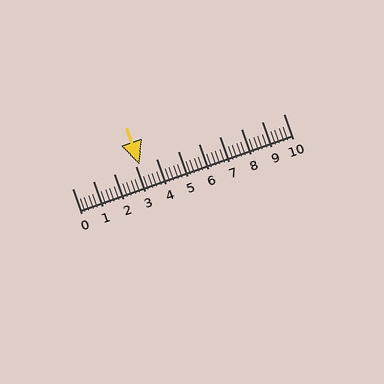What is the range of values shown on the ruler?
The ruler shows values from 0 to 10.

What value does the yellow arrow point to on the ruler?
The yellow arrow points to approximately 3.2.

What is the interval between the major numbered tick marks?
The major tick marks are spaced 1 units apart.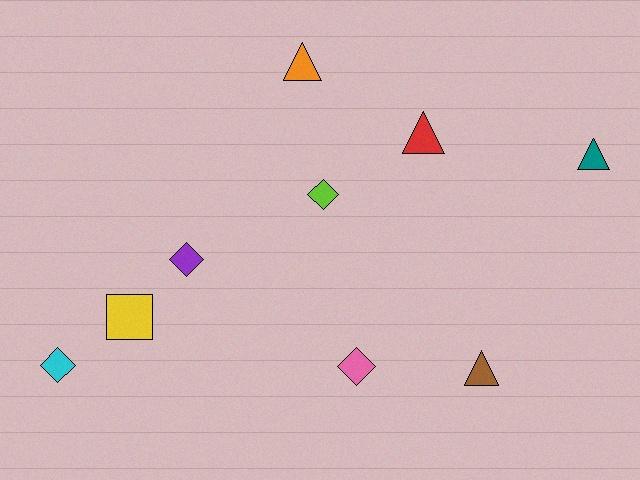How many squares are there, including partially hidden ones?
There is 1 square.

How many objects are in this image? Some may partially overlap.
There are 9 objects.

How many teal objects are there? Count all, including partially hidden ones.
There is 1 teal object.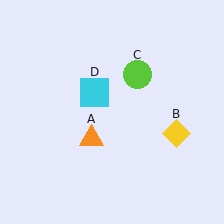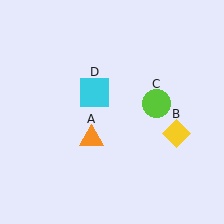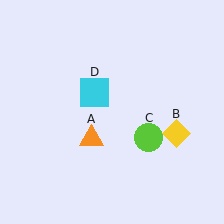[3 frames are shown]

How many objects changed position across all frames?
1 object changed position: lime circle (object C).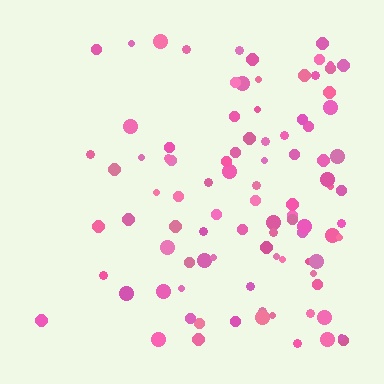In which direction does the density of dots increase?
From left to right, with the right side densest.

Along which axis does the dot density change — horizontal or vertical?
Horizontal.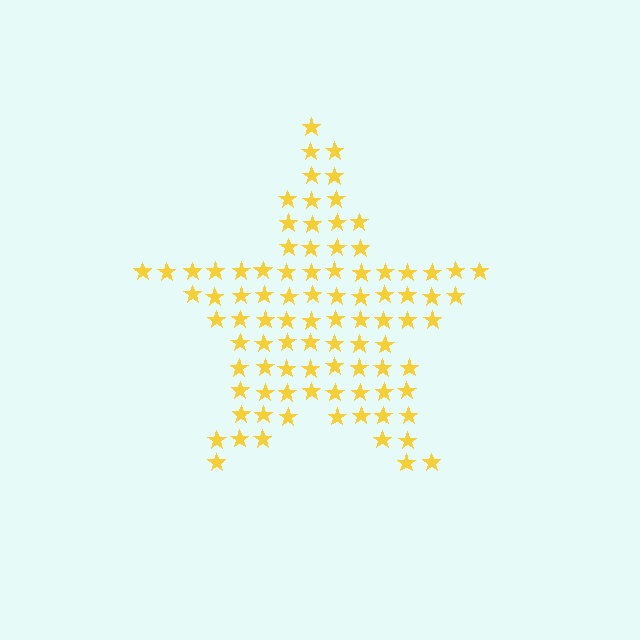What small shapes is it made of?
It is made of small stars.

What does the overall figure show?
The overall figure shows a star.